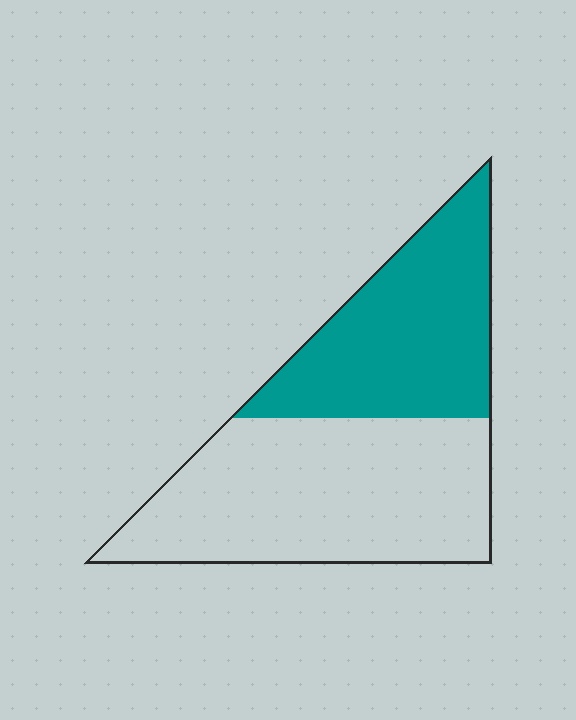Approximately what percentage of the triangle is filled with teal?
Approximately 40%.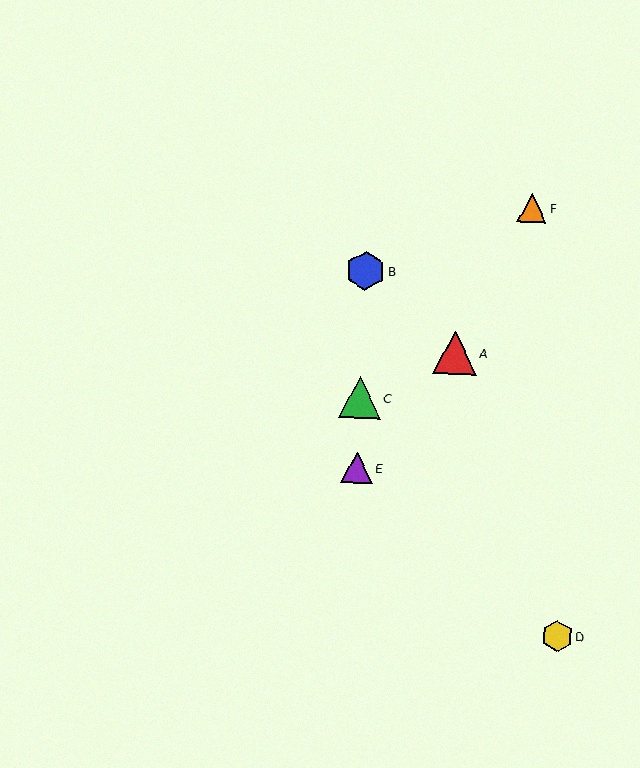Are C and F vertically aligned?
No, C is at x≈360 and F is at x≈532.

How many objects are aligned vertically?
3 objects (B, C, E) are aligned vertically.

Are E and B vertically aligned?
Yes, both are at x≈357.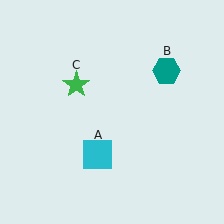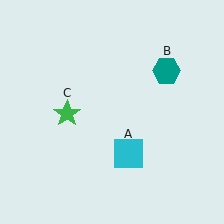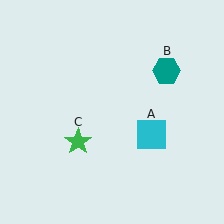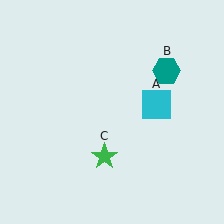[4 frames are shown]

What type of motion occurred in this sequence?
The cyan square (object A), green star (object C) rotated counterclockwise around the center of the scene.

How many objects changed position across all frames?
2 objects changed position: cyan square (object A), green star (object C).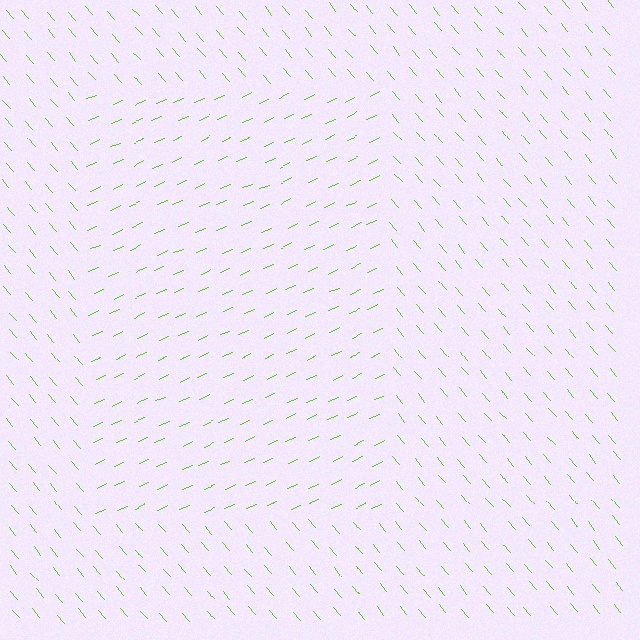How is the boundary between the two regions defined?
The boundary is defined purely by a change in line orientation (approximately 74 degrees difference). All lines are the same color and thickness.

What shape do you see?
I see a rectangle.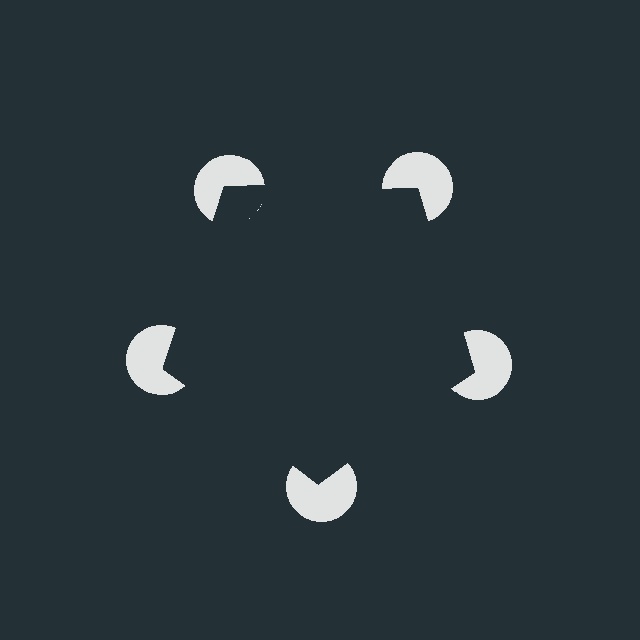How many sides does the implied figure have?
5 sides.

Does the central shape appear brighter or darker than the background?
It typically appears slightly darker than the background, even though no actual brightness change is drawn.